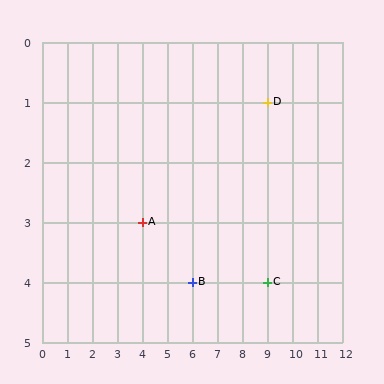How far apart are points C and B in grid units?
Points C and B are 3 columns apart.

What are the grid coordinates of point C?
Point C is at grid coordinates (9, 4).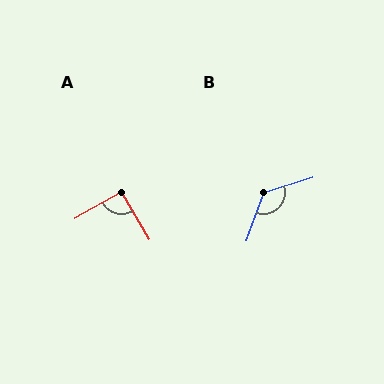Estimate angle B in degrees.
Approximately 127 degrees.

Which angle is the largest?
B, at approximately 127 degrees.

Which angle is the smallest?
A, at approximately 91 degrees.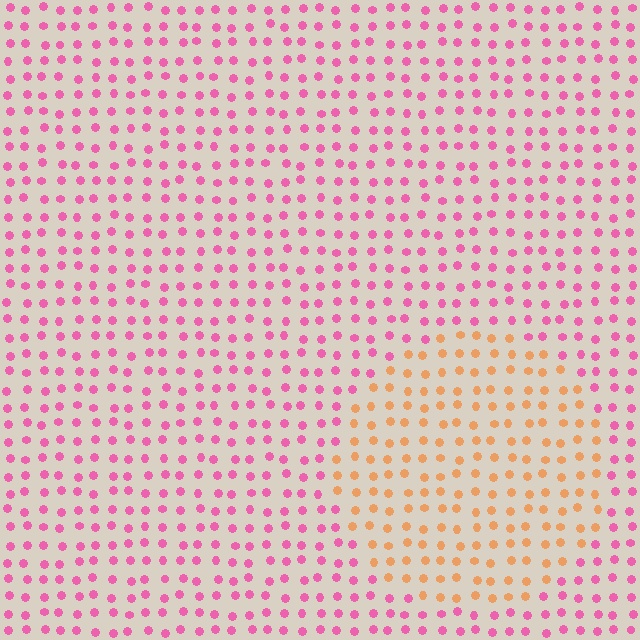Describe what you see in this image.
The image is filled with small pink elements in a uniform arrangement. A circle-shaped region is visible where the elements are tinted to a slightly different hue, forming a subtle color boundary.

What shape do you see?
I see a circle.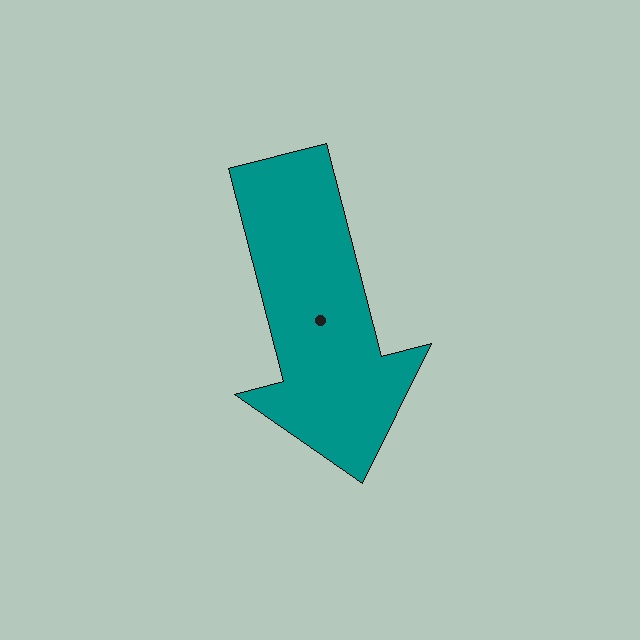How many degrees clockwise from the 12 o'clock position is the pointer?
Approximately 165 degrees.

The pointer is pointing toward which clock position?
Roughly 6 o'clock.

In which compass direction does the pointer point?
South.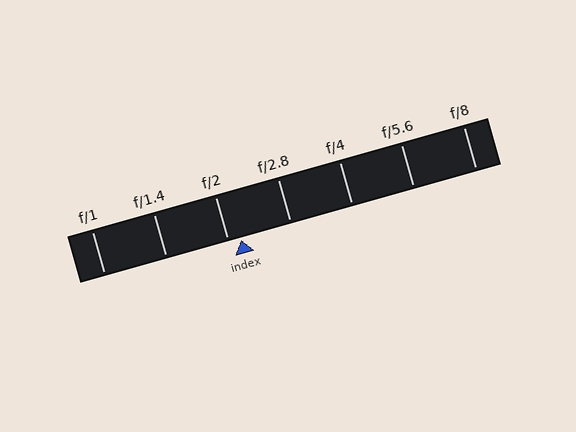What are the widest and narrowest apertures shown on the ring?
The widest aperture shown is f/1 and the narrowest is f/8.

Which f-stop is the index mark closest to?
The index mark is closest to f/2.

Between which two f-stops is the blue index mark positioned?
The index mark is between f/2 and f/2.8.